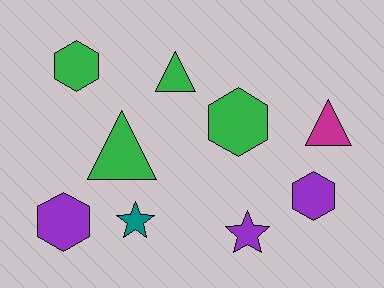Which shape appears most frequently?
Hexagon, with 4 objects.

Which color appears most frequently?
Green, with 4 objects.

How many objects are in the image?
There are 9 objects.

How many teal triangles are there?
There are no teal triangles.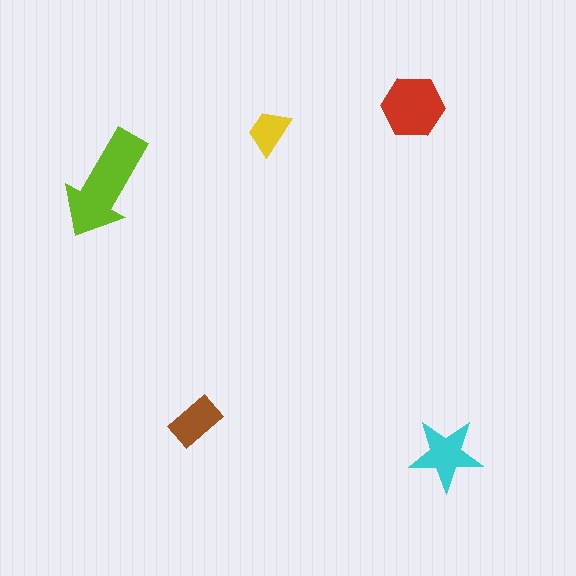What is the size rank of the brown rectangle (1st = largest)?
4th.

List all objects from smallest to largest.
The yellow trapezoid, the brown rectangle, the cyan star, the red hexagon, the lime arrow.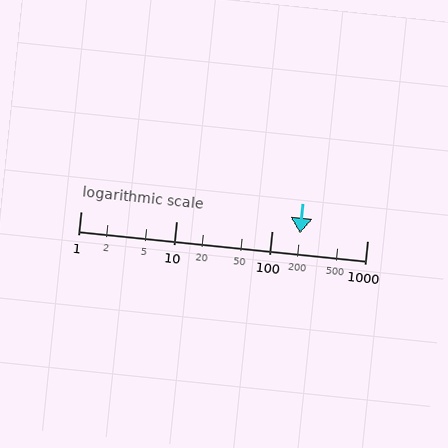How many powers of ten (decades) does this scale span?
The scale spans 3 decades, from 1 to 1000.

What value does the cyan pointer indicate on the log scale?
The pointer indicates approximately 200.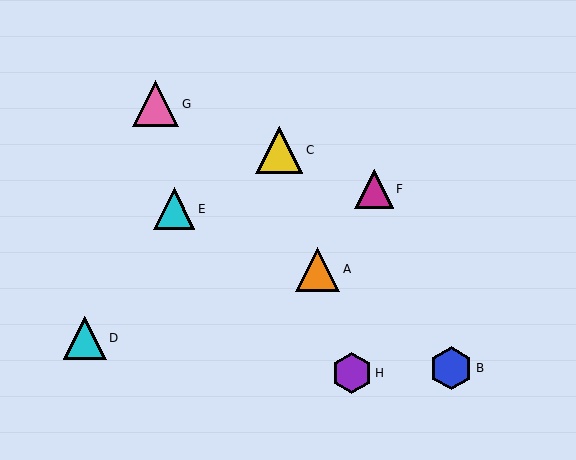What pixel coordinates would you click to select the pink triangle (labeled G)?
Click at (155, 104) to select the pink triangle G.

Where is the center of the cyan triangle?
The center of the cyan triangle is at (85, 338).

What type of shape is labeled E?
Shape E is a cyan triangle.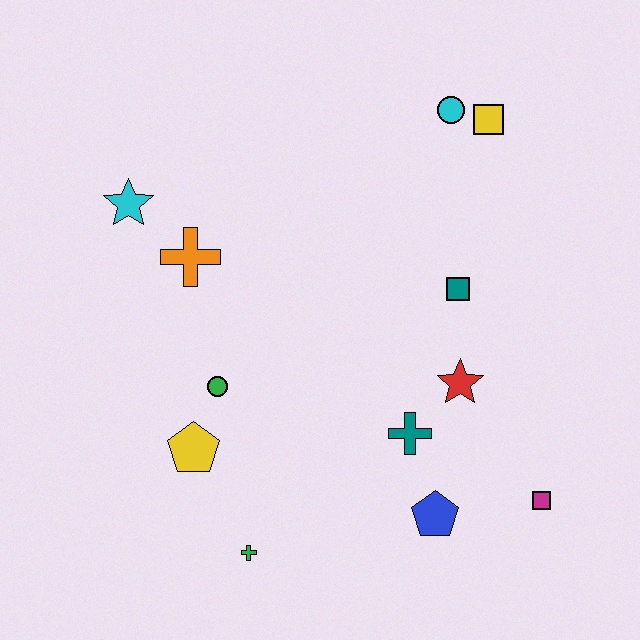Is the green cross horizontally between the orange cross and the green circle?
No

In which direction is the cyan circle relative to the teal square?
The cyan circle is above the teal square.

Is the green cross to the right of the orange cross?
Yes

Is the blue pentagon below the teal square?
Yes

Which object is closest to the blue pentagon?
The teal cross is closest to the blue pentagon.